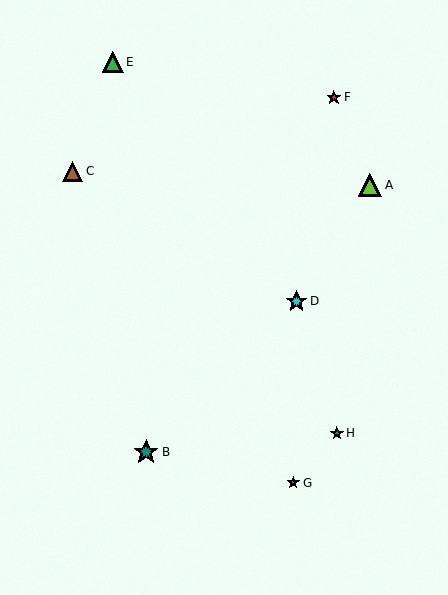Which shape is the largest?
The teal star (labeled B) is the largest.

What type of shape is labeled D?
Shape D is a cyan star.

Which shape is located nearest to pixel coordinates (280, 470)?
The magenta star (labeled G) at (293, 483) is nearest to that location.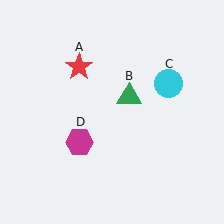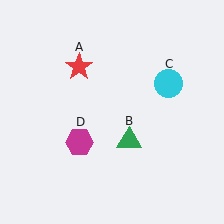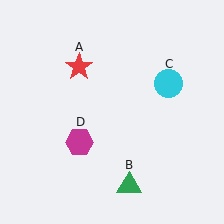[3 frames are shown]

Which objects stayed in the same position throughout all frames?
Red star (object A) and cyan circle (object C) and magenta hexagon (object D) remained stationary.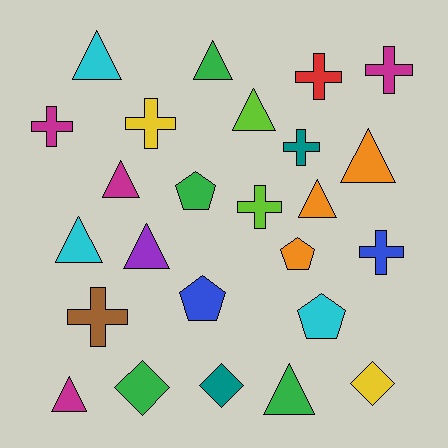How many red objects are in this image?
There is 1 red object.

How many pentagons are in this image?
There are 4 pentagons.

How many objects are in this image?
There are 25 objects.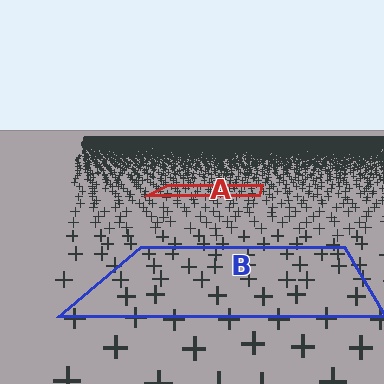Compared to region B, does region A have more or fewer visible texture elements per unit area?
Region A has more texture elements per unit area — they are packed more densely because it is farther away.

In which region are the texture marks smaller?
The texture marks are smaller in region A, because it is farther away.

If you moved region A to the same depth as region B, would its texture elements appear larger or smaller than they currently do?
They would appear larger. At a closer depth, the same texture elements are projected at a bigger on-screen size.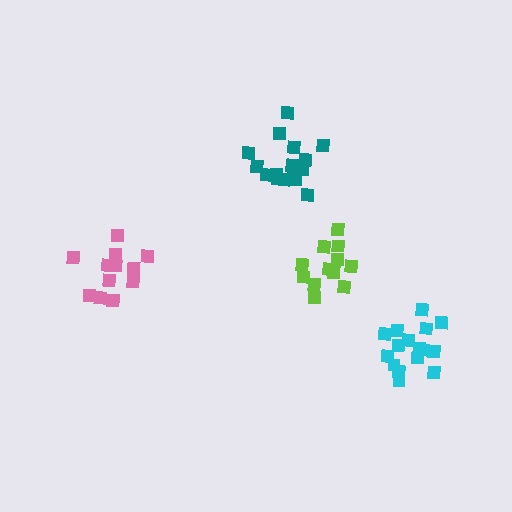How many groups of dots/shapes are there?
There are 4 groups.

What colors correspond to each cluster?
The clusters are colored: teal, lime, pink, cyan.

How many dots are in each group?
Group 1: 17 dots, Group 2: 12 dots, Group 3: 12 dots, Group 4: 16 dots (57 total).